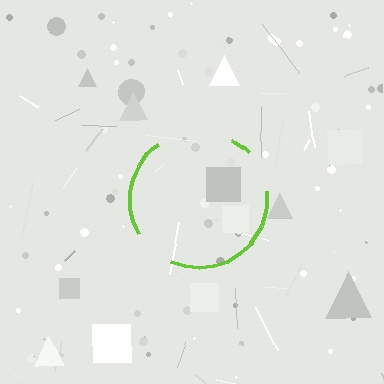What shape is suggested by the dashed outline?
The dashed outline suggests a circle.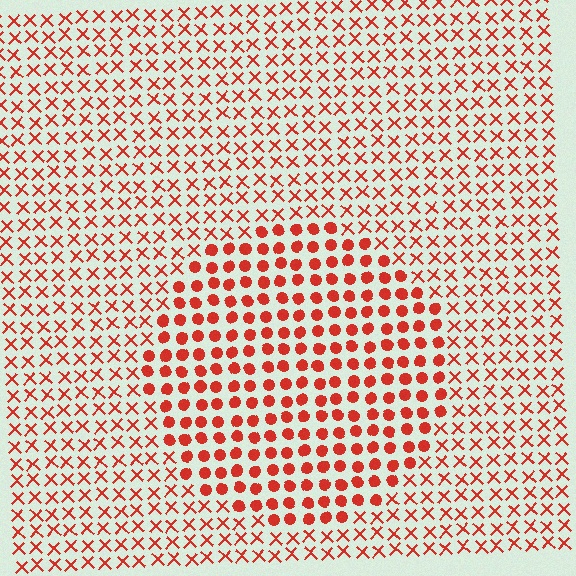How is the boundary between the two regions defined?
The boundary is defined by a change in element shape: circles inside vs. X marks outside. All elements share the same color and spacing.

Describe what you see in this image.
The image is filled with small red elements arranged in a uniform grid. A circle-shaped region contains circles, while the surrounding area contains X marks. The boundary is defined purely by the change in element shape.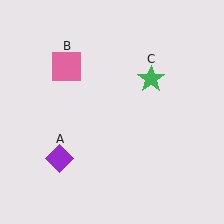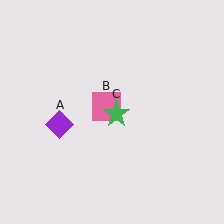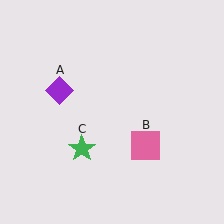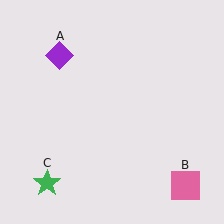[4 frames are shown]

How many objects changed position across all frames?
3 objects changed position: purple diamond (object A), pink square (object B), green star (object C).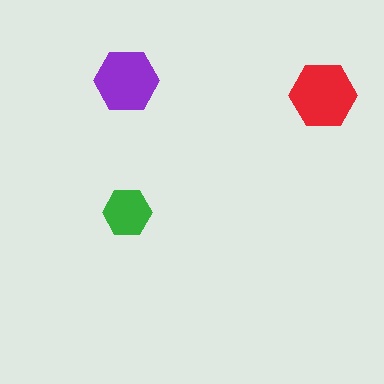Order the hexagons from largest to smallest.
the red one, the purple one, the green one.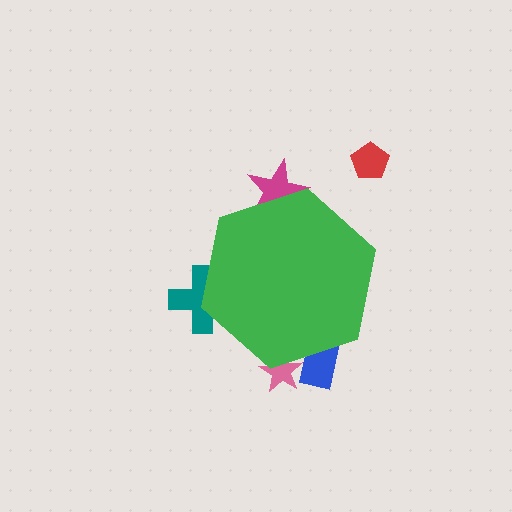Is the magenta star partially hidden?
Yes, the magenta star is partially hidden behind the green hexagon.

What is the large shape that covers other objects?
A green hexagon.